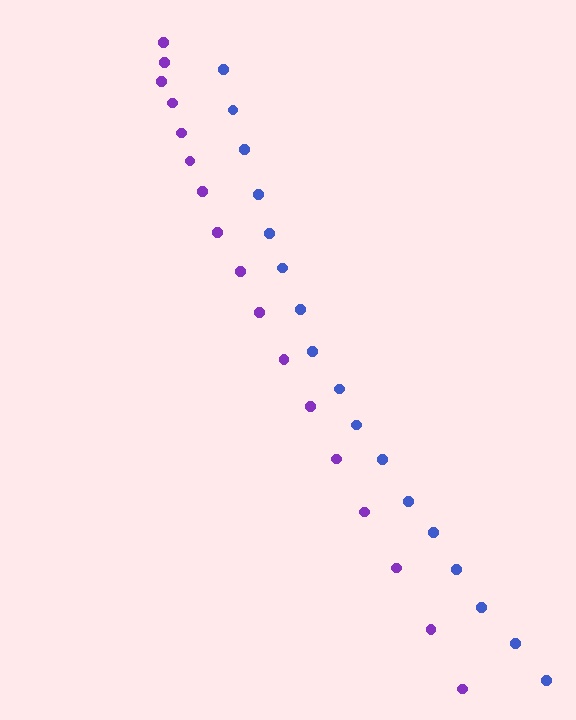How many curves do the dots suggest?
There are 2 distinct paths.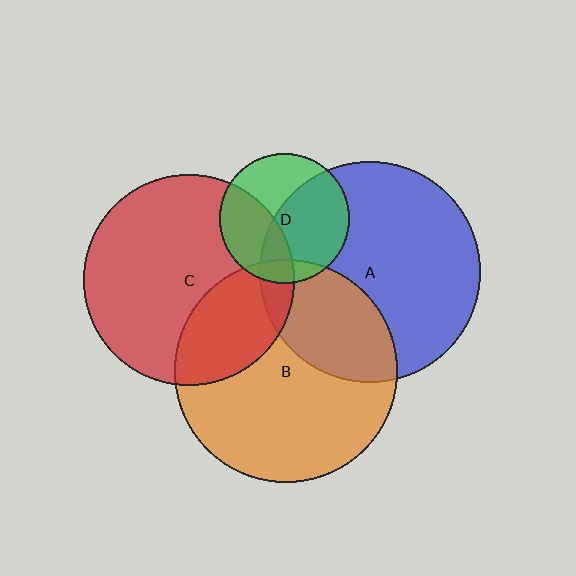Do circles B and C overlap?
Yes.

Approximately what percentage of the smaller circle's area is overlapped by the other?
Approximately 30%.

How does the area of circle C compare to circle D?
Approximately 2.6 times.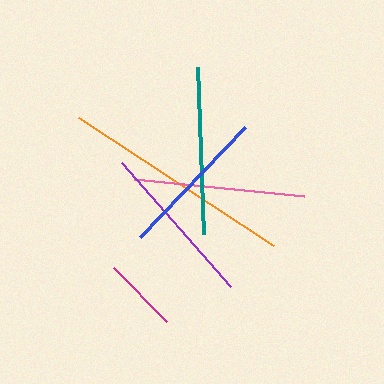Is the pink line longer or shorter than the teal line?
The pink line is longer than the teal line.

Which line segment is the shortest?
The magenta line is the shortest at approximately 75 pixels.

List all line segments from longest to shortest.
From longest to shortest: orange, pink, teal, purple, blue, magenta.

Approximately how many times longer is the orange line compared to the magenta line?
The orange line is approximately 3.1 times the length of the magenta line.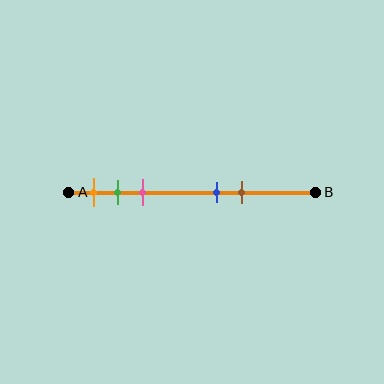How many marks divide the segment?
There are 5 marks dividing the segment.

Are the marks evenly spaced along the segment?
No, the marks are not evenly spaced.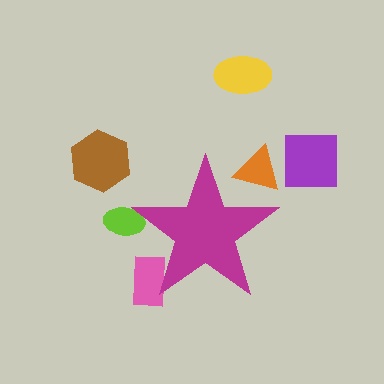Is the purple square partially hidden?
No, the purple square is fully visible.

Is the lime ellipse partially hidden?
Yes, the lime ellipse is partially hidden behind the magenta star.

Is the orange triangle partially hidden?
Yes, the orange triangle is partially hidden behind the magenta star.